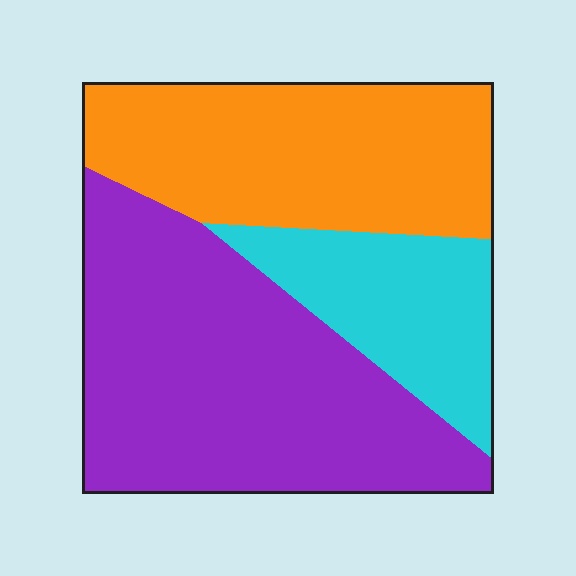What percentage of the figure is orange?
Orange covers around 35% of the figure.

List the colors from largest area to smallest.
From largest to smallest: purple, orange, cyan.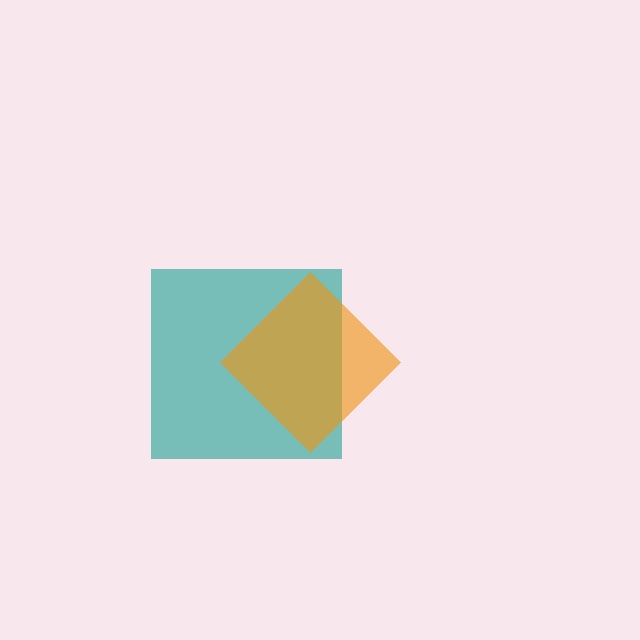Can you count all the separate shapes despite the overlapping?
Yes, there are 2 separate shapes.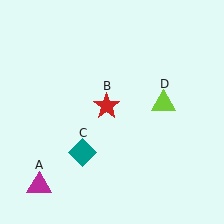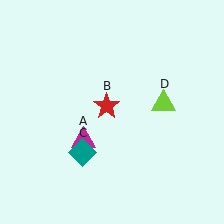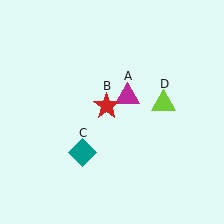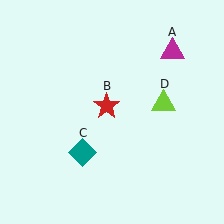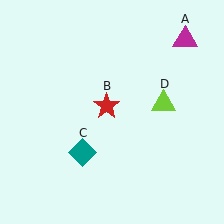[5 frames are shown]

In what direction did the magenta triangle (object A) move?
The magenta triangle (object A) moved up and to the right.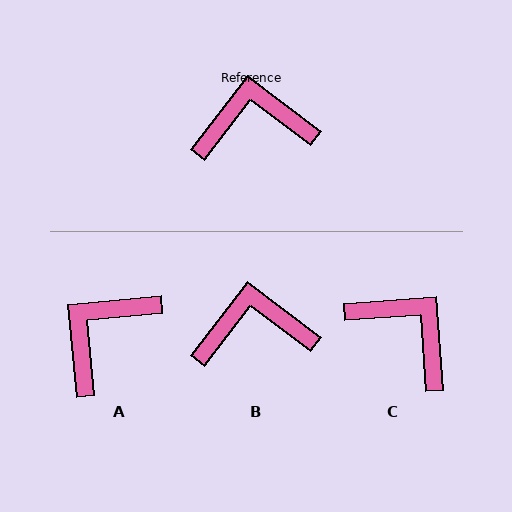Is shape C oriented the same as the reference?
No, it is off by about 49 degrees.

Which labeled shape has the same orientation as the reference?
B.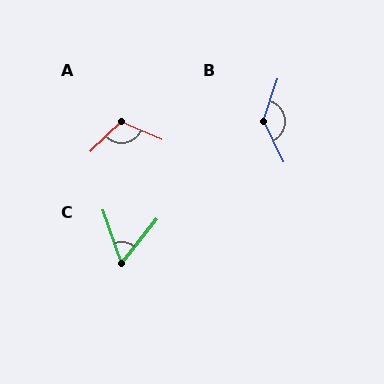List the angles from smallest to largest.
C (58°), A (113°), B (135°).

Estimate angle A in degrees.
Approximately 113 degrees.